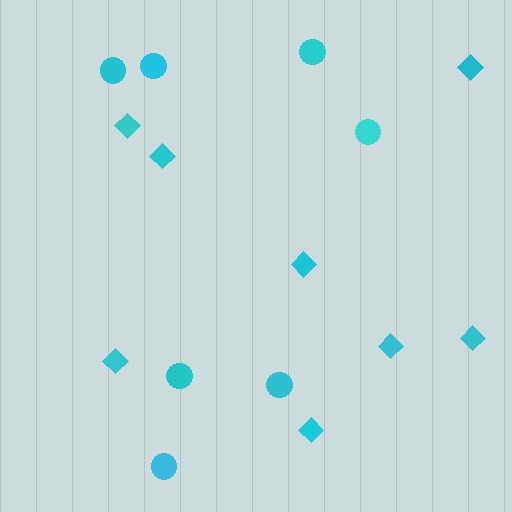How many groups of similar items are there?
There are 2 groups: one group of diamonds (8) and one group of circles (7).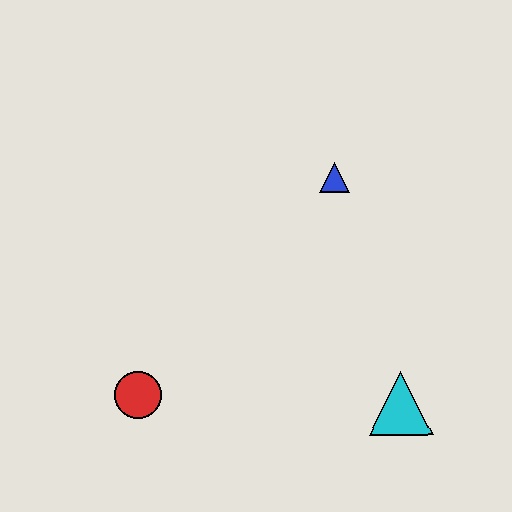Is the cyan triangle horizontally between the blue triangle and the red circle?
No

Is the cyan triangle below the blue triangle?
Yes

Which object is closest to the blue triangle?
The cyan triangle is closest to the blue triangle.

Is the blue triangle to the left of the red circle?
No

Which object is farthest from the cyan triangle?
The red circle is farthest from the cyan triangle.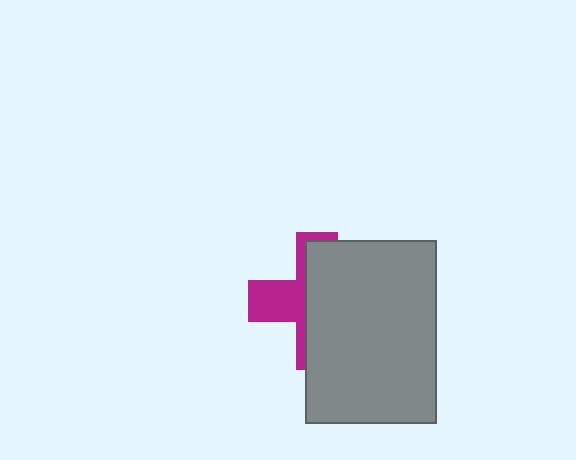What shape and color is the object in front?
The object in front is a gray rectangle.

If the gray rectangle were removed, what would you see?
You would see the complete magenta cross.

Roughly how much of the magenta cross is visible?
A small part of it is visible (roughly 37%).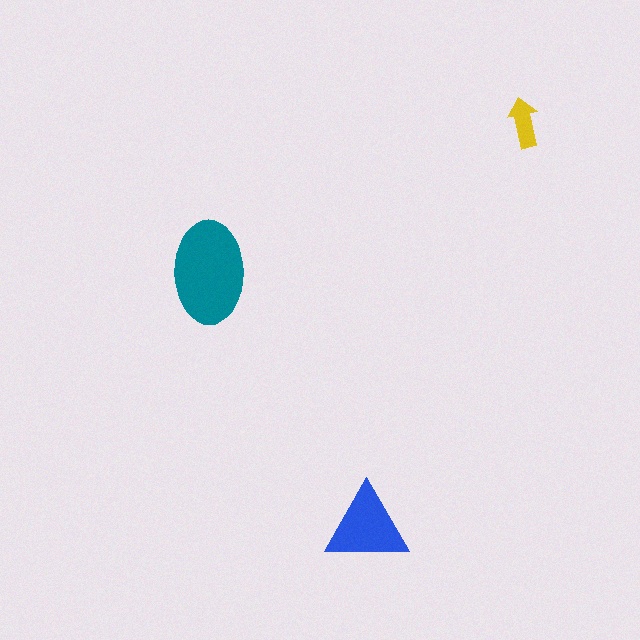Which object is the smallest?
The yellow arrow.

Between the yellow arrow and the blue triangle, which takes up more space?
The blue triangle.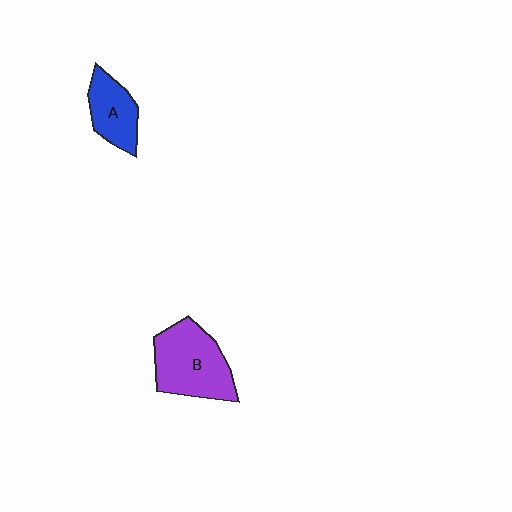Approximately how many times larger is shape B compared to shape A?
Approximately 1.6 times.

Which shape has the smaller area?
Shape A (blue).